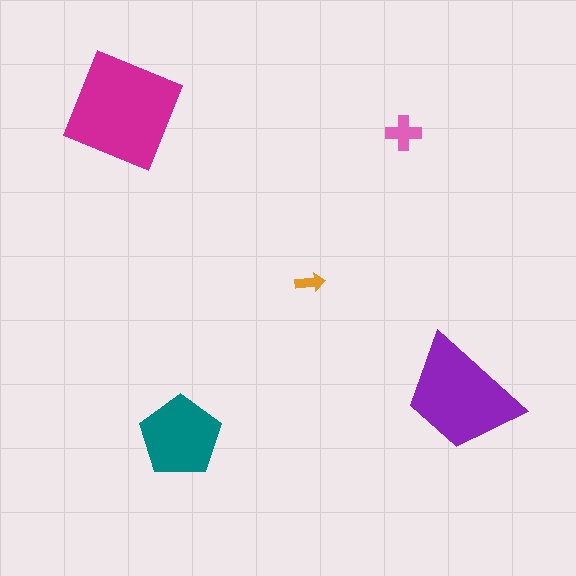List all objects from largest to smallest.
The magenta diamond, the purple trapezoid, the teal pentagon, the pink cross, the orange arrow.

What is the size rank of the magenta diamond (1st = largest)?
1st.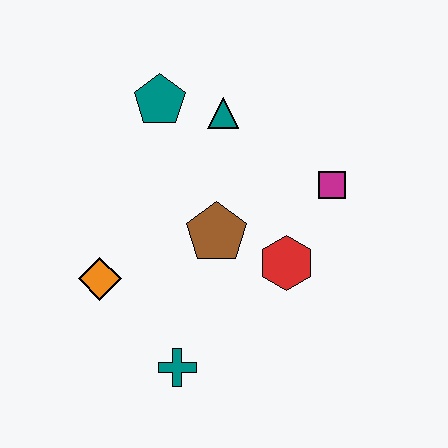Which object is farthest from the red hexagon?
The teal pentagon is farthest from the red hexagon.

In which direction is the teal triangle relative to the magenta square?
The teal triangle is to the left of the magenta square.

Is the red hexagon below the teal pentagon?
Yes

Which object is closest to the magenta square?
The red hexagon is closest to the magenta square.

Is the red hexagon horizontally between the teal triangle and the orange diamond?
No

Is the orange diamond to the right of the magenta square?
No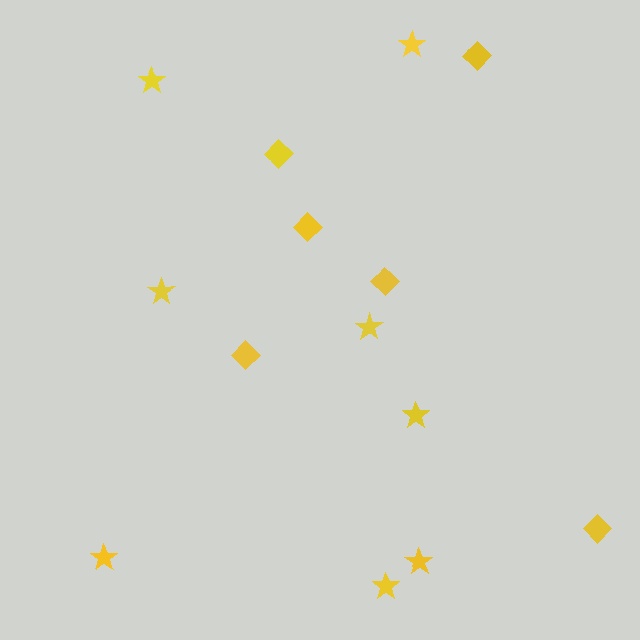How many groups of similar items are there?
There are 2 groups: one group of diamonds (6) and one group of stars (8).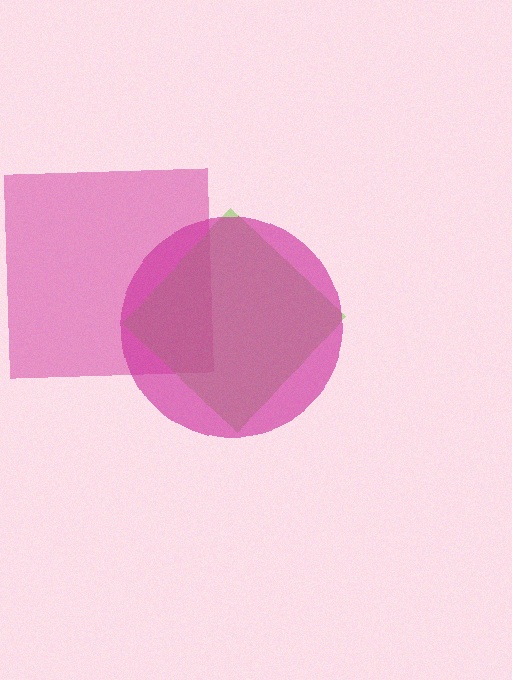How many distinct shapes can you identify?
There are 3 distinct shapes: a pink square, a lime diamond, a magenta circle.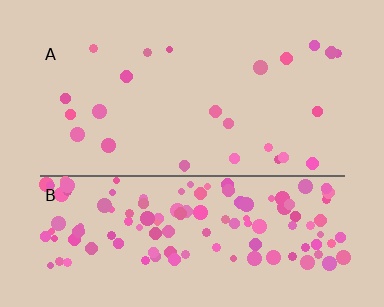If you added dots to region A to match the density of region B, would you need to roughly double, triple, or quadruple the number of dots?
Approximately quadruple.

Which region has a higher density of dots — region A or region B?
B (the bottom).